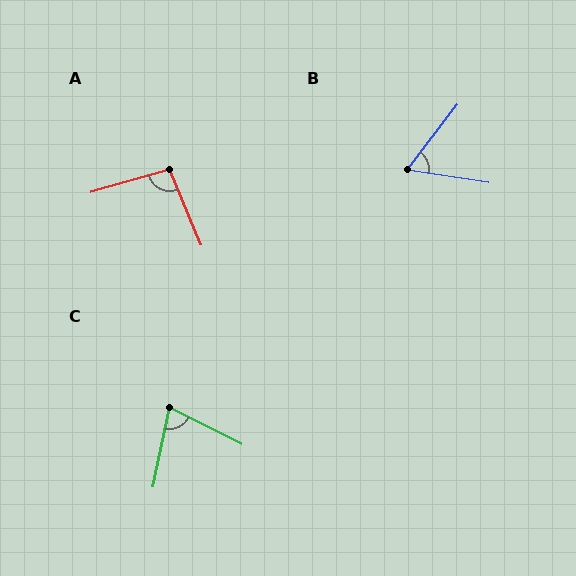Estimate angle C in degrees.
Approximately 74 degrees.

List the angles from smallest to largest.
B (61°), C (74°), A (96°).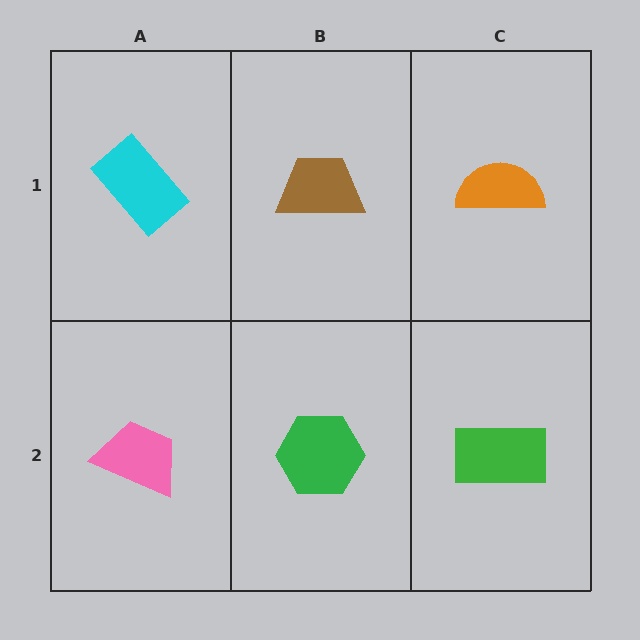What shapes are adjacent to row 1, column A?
A pink trapezoid (row 2, column A), a brown trapezoid (row 1, column B).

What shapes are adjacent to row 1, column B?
A green hexagon (row 2, column B), a cyan rectangle (row 1, column A), an orange semicircle (row 1, column C).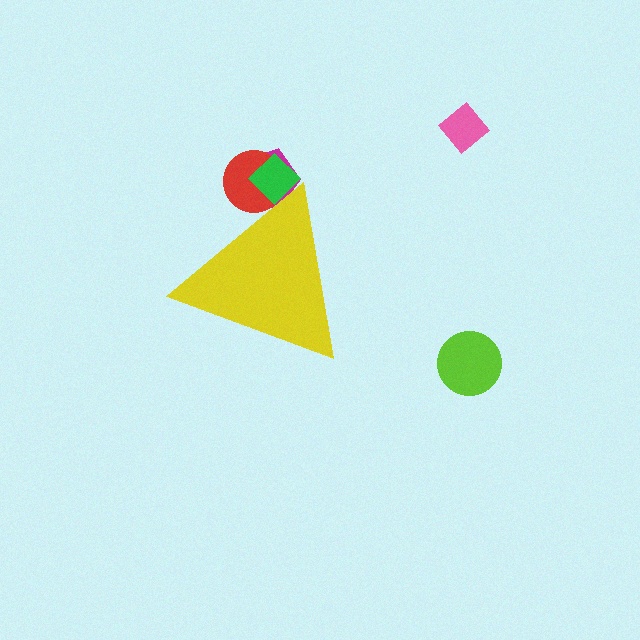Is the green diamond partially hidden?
Yes, the green diamond is partially hidden behind the yellow triangle.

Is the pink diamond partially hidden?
No, the pink diamond is fully visible.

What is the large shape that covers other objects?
A yellow triangle.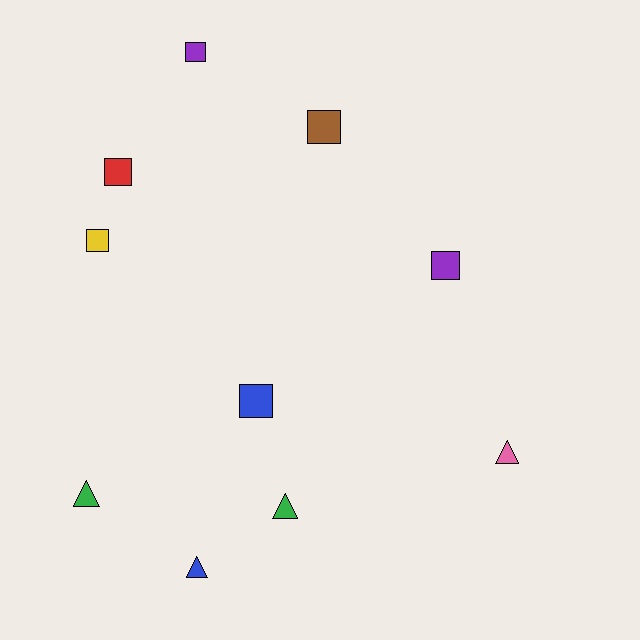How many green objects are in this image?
There are 2 green objects.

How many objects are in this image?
There are 10 objects.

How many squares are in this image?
There are 6 squares.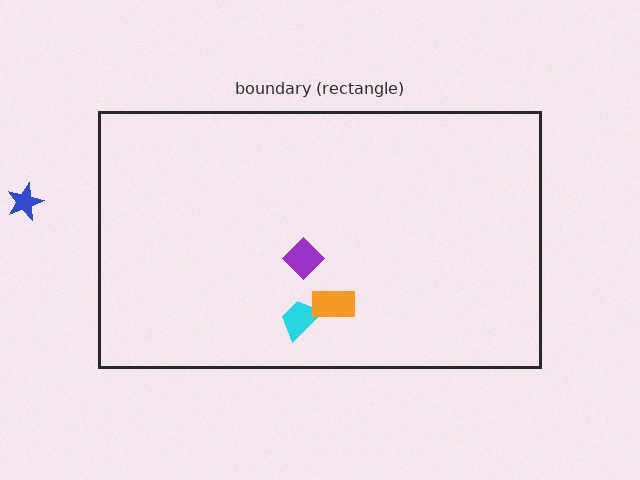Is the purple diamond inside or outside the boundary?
Inside.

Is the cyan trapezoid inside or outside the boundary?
Inside.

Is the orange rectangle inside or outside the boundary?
Inside.